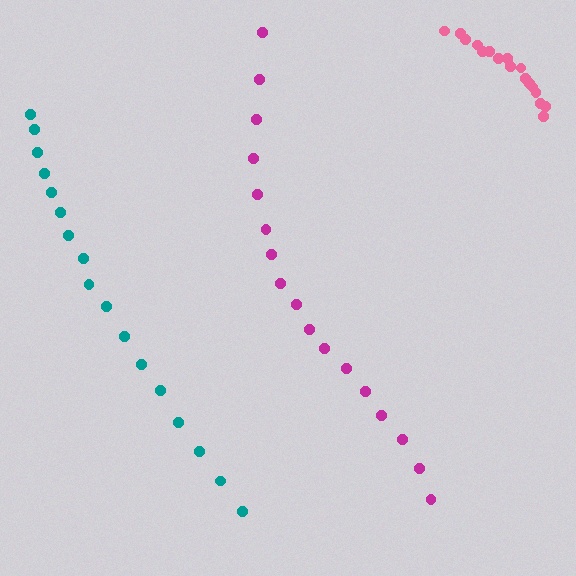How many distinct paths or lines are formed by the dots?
There are 3 distinct paths.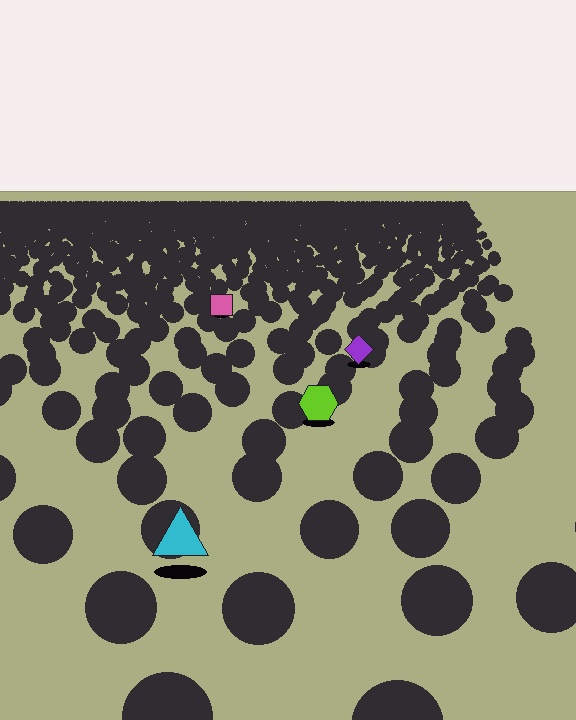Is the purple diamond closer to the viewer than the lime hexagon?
No. The lime hexagon is closer — you can tell from the texture gradient: the ground texture is coarser near it.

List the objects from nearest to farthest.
From nearest to farthest: the cyan triangle, the lime hexagon, the purple diamond, the pink square.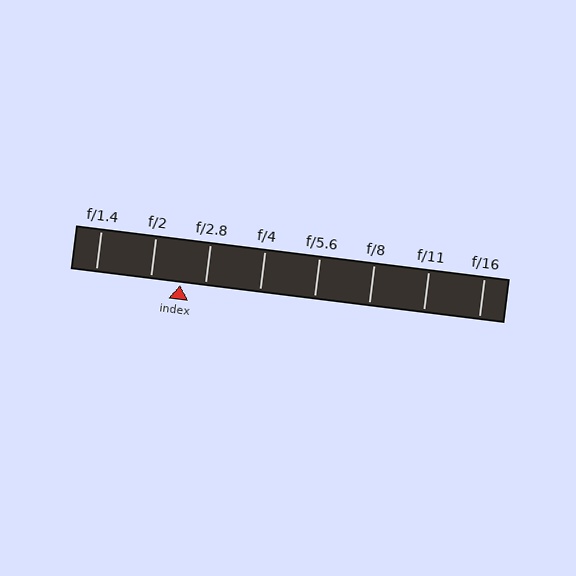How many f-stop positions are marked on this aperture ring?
There are 8 f-stop positions marked.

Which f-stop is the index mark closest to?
The index mark is closest to f/2.8.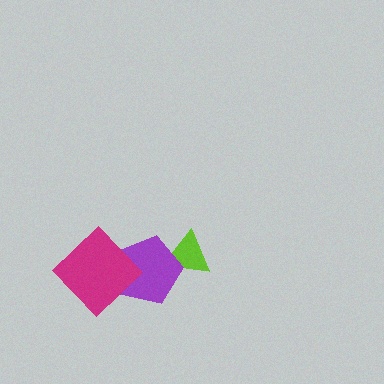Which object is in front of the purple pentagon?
The magenta diamond is in front of the purple pentagon.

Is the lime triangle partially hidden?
Yes, it is partially covered by another shape.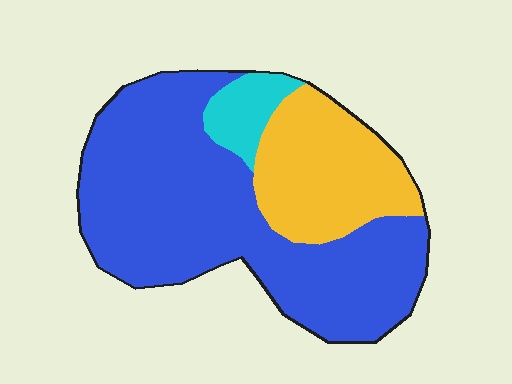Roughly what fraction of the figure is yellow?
Yellow covers 26% of the figure.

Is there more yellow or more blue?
Blue.